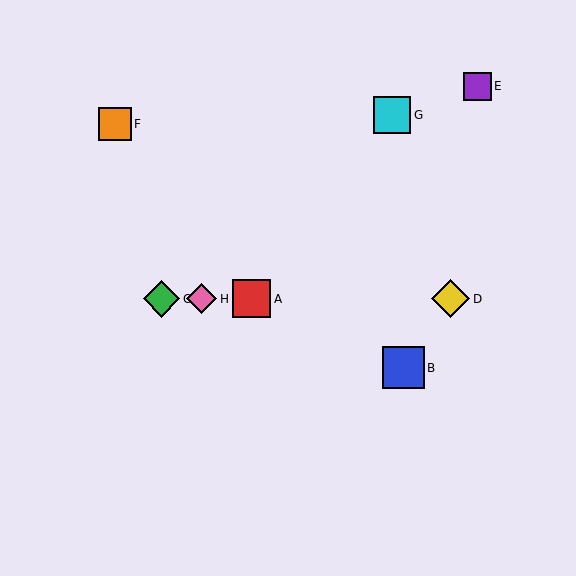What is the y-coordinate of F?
Object F is at y≈124.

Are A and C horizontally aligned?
Yes, both are at y≈299.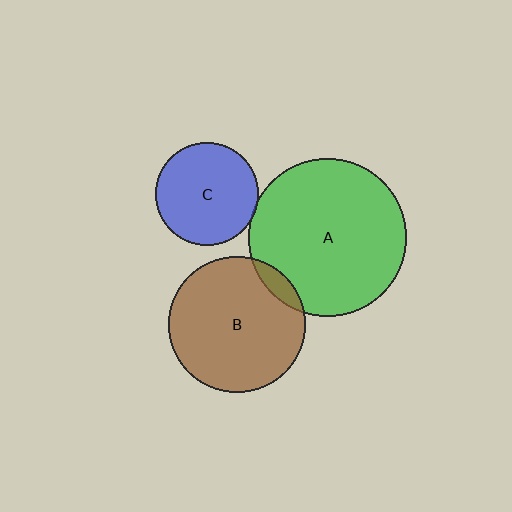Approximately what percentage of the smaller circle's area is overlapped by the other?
Approximately 5%.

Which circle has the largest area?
Circle A (green).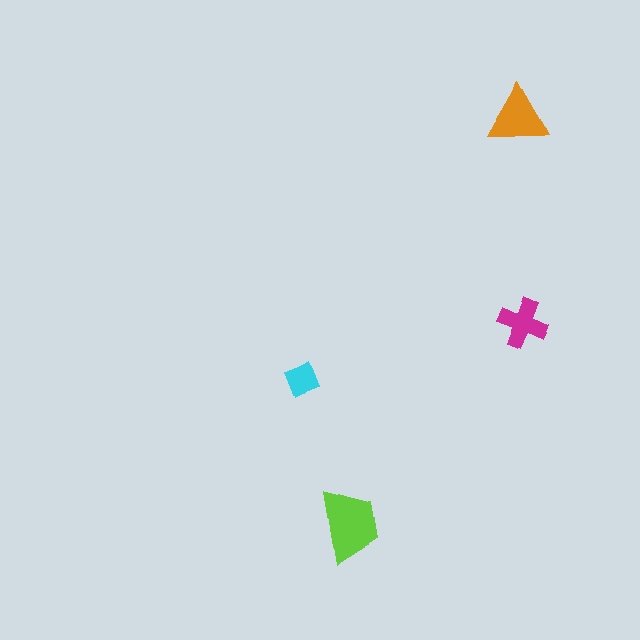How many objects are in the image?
There are 4 objects in the image.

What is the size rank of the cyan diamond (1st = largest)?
4th.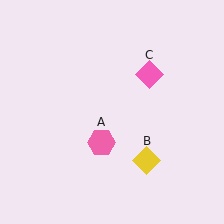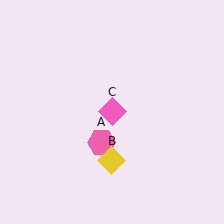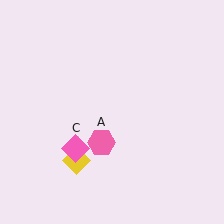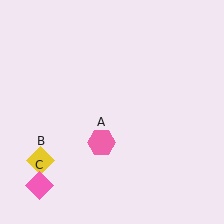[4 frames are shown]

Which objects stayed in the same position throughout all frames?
Pink hexagon (object A) remained stationary.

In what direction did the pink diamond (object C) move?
The pink diamond (object C) moved down and to the left.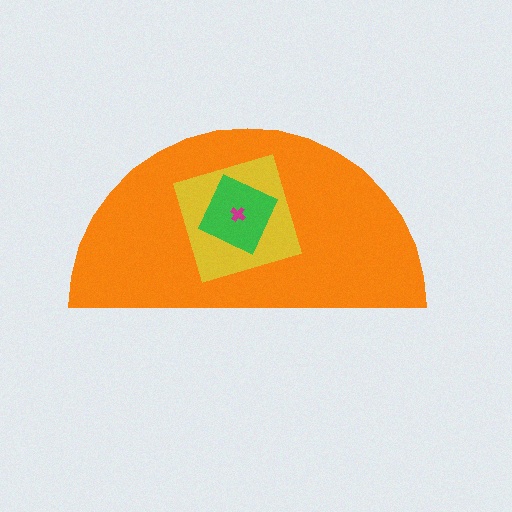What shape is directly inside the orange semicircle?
The yellow diamond.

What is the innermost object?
The magenta cross.